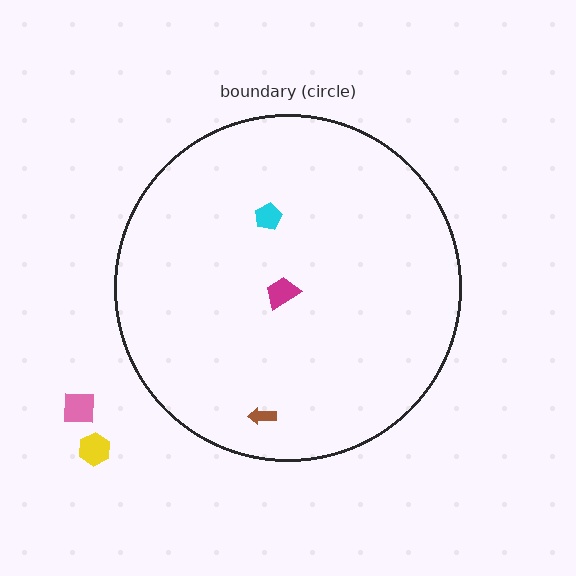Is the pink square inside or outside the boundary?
Outside.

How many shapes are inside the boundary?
3 inside, 2 outside.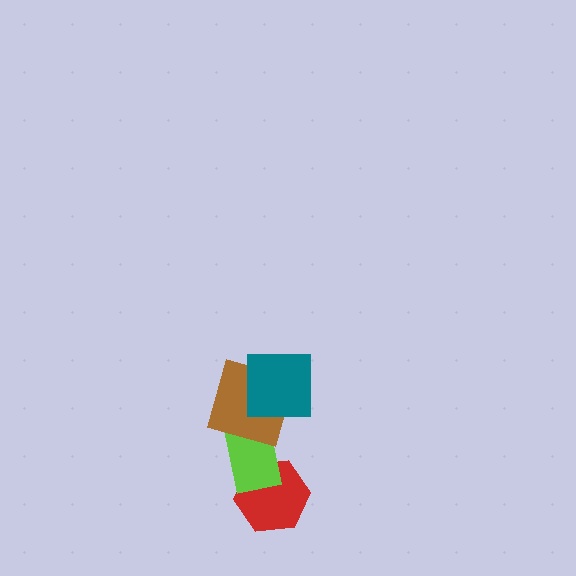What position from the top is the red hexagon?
The red hexagon is 4th from the top.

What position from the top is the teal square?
The teal square is 1st from the top.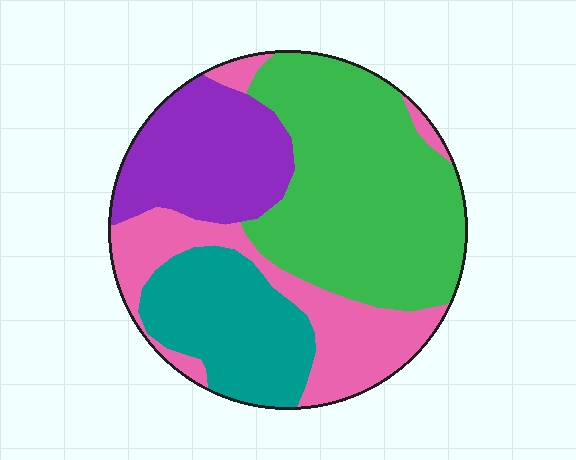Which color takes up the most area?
Green, at roughly 40%.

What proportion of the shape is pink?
Pink covers around 20% of the shape.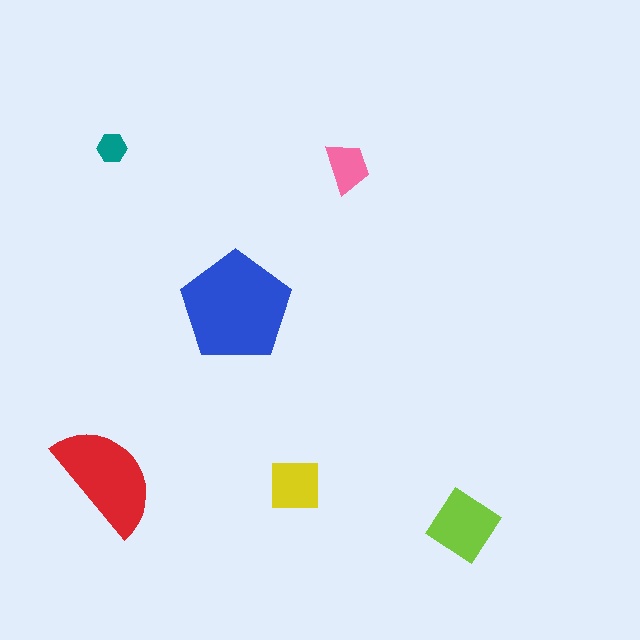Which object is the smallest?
The teal hexagon.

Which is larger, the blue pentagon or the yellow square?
The blue pentagon.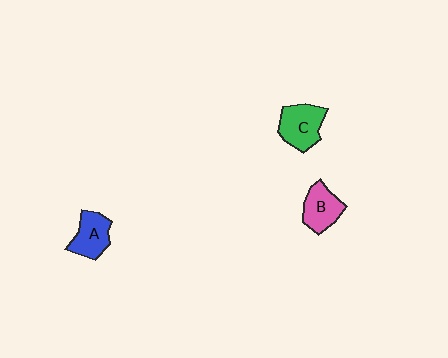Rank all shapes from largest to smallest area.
From largest to smallest: C (green), B (pink), A (blue).